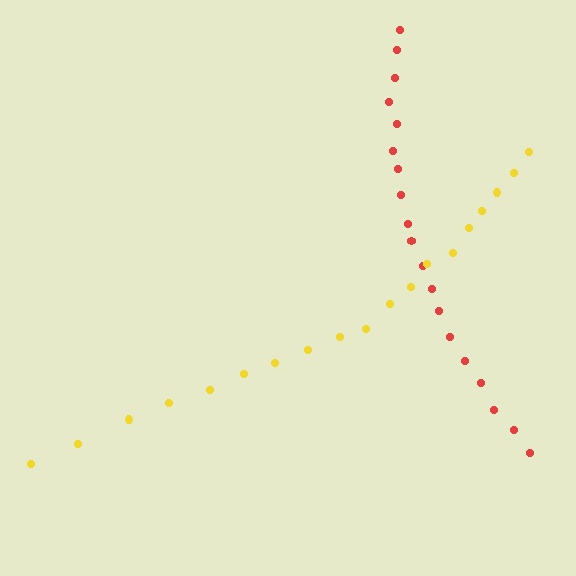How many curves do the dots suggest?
There are 2 distinct paths.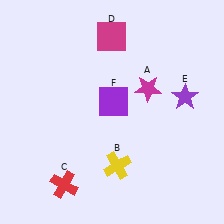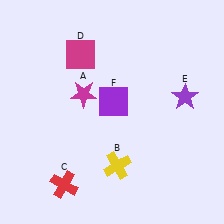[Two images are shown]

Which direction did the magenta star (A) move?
The magenta star (A) moved left.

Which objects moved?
The objects that moved are: the magenta star (A), the magenta square (D).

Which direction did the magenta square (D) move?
The magenta square (D) moved left.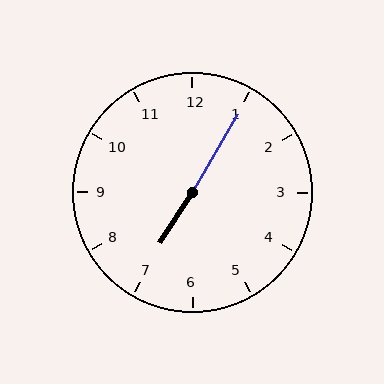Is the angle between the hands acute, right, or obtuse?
It is obtuse.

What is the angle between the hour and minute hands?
Approximately 178 degrees.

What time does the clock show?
7:05.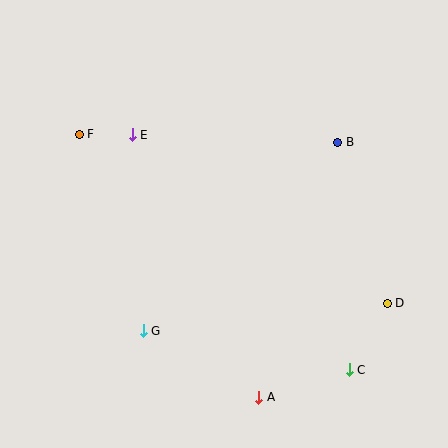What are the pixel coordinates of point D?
Point D is at (387, 303).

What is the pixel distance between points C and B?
The distance between C and B is 228 pixels.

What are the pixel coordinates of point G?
Point G is at (143, 331).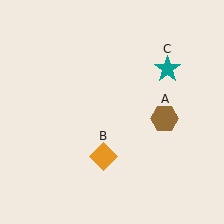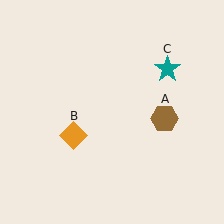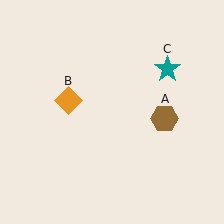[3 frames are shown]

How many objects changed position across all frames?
1 object changed position: orange diamond (object B).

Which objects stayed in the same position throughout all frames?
Brown hexagon (object A) and teal star (object C) remained stationary.